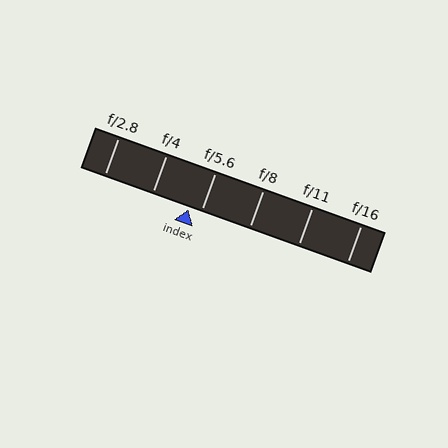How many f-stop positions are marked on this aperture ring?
There are 6 f-stop positions marked.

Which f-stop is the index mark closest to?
The index mark is closest to f/5.6.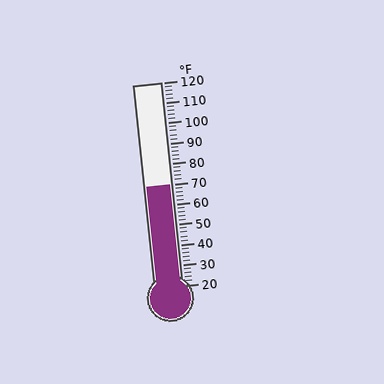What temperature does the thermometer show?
The thermometer shows approximately 70°F.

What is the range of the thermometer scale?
The thermometer scale ranges from 20°F to 120°F.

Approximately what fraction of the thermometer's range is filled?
The thermometer is filled to approximately 50% of its range.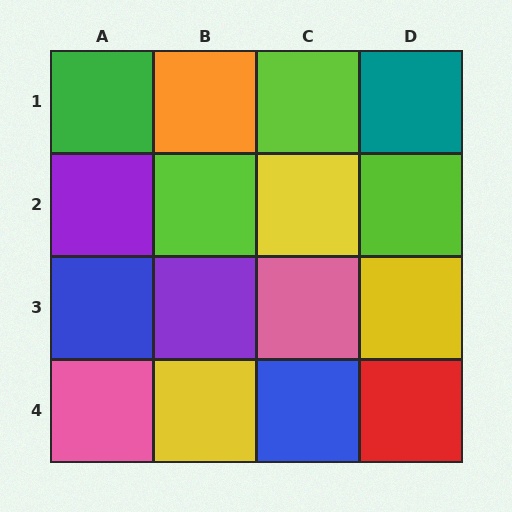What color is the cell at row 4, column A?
Pink.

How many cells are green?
1 cell is green.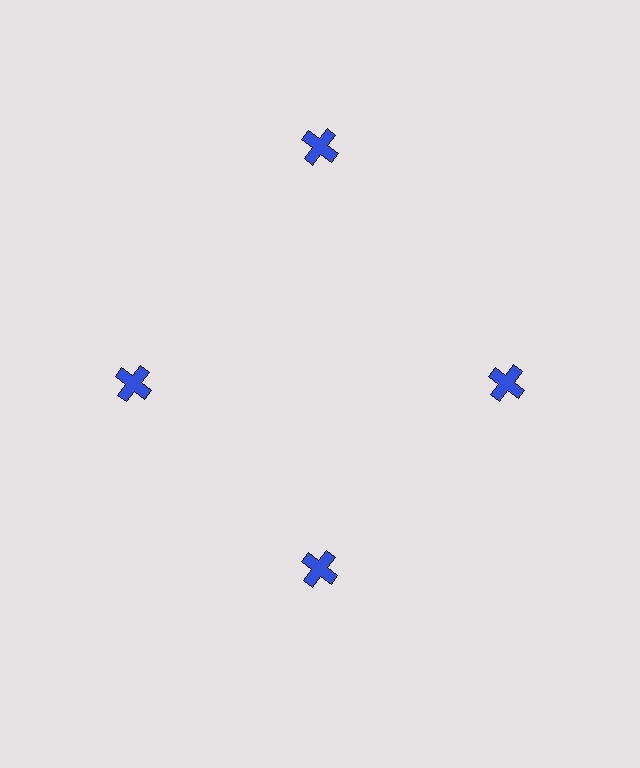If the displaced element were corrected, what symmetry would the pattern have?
It would have 4-fold rotational symmetry — the pattern would map onto itself every 90 degrees.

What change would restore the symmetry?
The symmetry would be restored by moving it inward, back onto the ring so that all 4 crosses sit at equal angles and equal distance from the center.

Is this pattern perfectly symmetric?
No. The 4 blue crosses are arranged in a ring, but one element near the 12 o'clock position is pushed outward from the center, breaking the 4-fold rotational symmetry.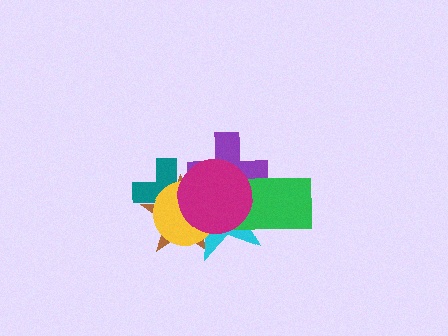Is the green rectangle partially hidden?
Yes, it is partially covered by another shape.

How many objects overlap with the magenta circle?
6 objects overlap with the magenta circle.